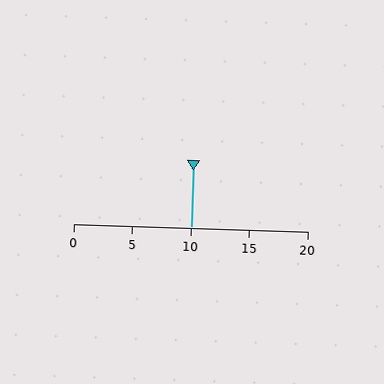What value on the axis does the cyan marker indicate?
The marker indicates approximately 10.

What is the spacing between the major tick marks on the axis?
The major ticks are spaced 5 apart.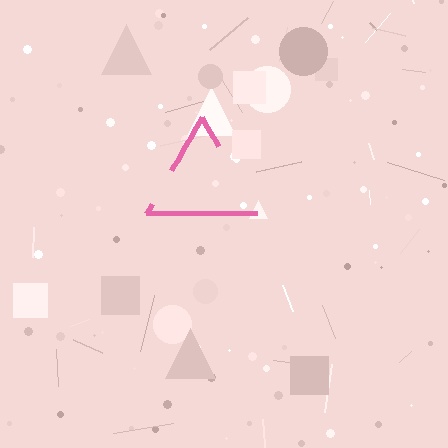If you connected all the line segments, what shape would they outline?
They would outline a triangle.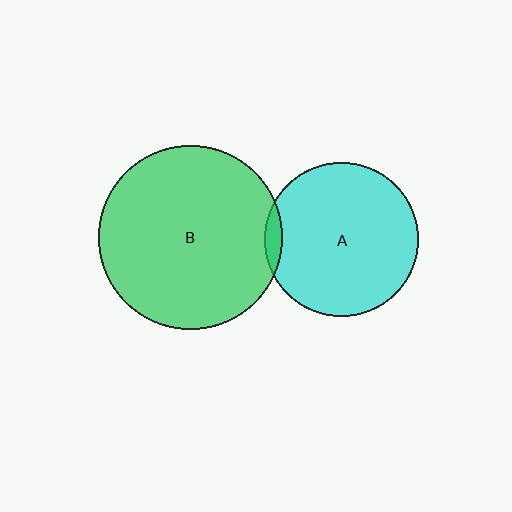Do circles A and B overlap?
Yes.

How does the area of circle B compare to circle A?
Approximately 1.4 times.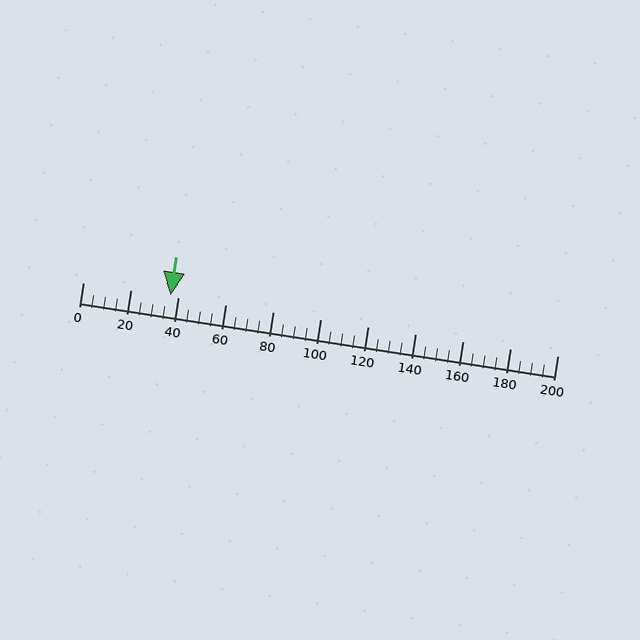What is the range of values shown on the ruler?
The ruler shows values from 0 to 200.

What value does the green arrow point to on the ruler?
The green arrow points to approximately 37.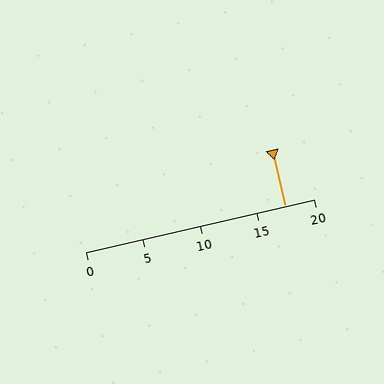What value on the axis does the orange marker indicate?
The marker indicates approximately 17.5.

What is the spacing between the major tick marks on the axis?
The major ticks are spaced 5 apart.